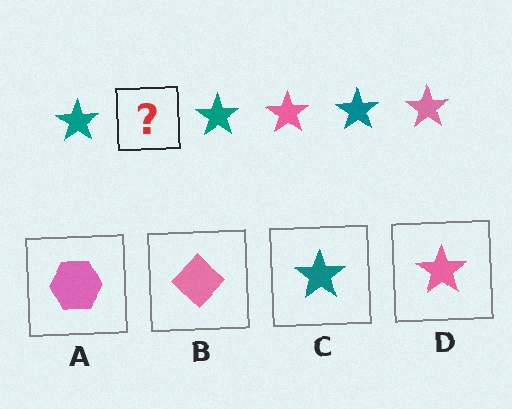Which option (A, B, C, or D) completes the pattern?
D.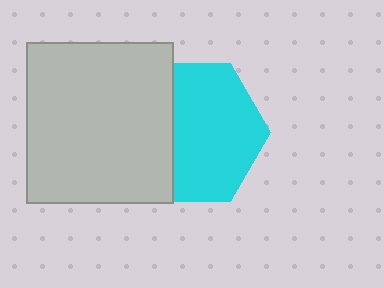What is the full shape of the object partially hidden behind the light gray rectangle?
The partially hidden object is a cyan hexagon.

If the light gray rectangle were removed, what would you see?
You would see the complete cyan hexagon.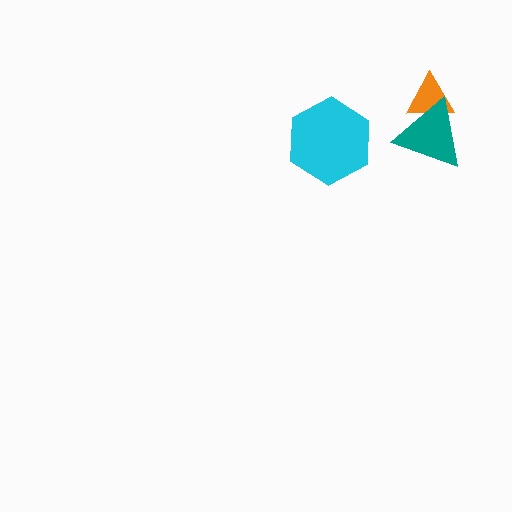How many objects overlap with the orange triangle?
1 object overlaps with the orange triangle.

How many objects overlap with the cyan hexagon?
0 objects overlap with the cyan hexagon.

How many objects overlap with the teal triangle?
1 object overlaps with the teal triangle.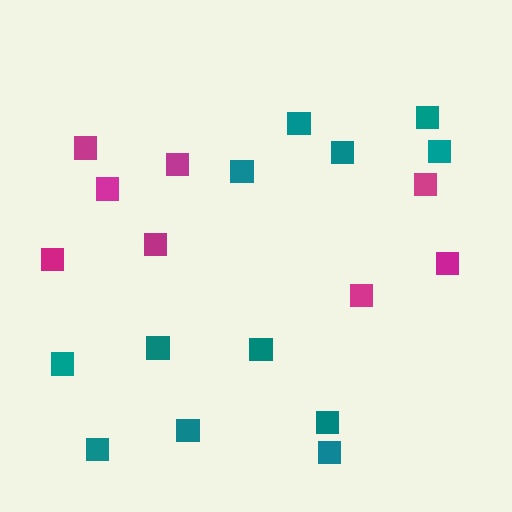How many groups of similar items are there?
There are 2 groups: one group of magenta squares (8) and one group of teal squares (12).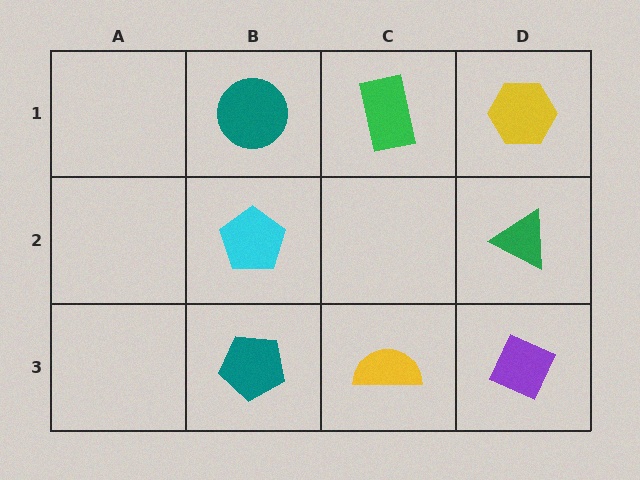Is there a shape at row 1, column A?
No, that cell is empty.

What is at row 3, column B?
A teal pentagon.